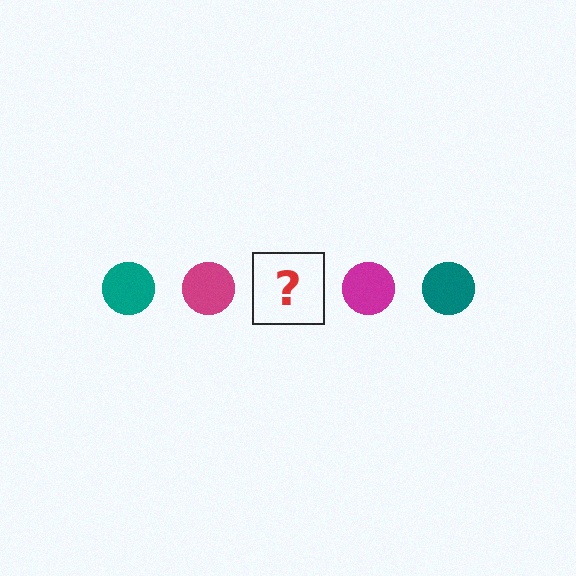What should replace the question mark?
The question mark should be replaced with a teal circle.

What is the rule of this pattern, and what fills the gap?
The rule is that the pattern cycles through teal, magenta circles. The gap should be filled with a teal circle.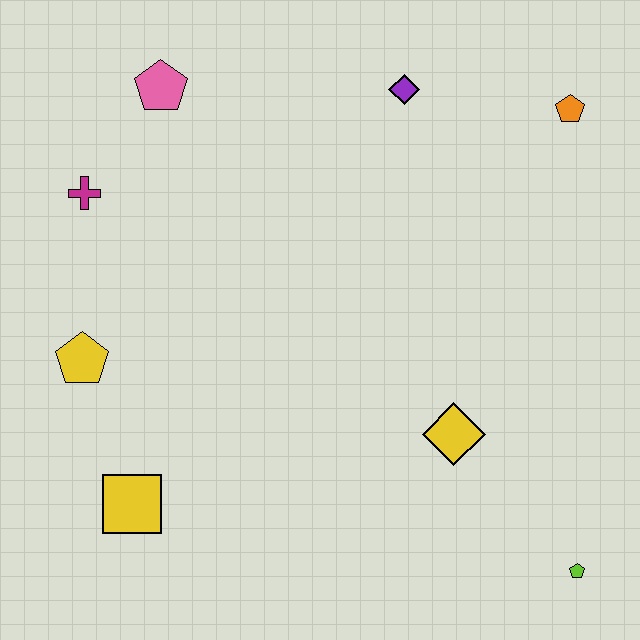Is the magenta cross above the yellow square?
Yes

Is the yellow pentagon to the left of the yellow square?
Yes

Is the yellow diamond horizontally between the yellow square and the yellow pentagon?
No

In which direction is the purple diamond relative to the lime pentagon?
The purple diamond is above the lime pentagon.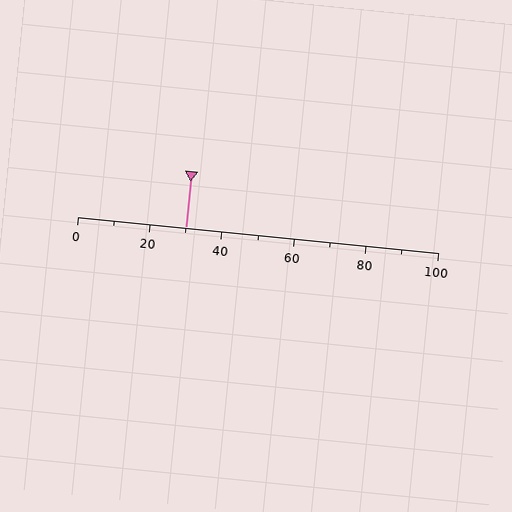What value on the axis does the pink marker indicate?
The marker indicates approximately 30.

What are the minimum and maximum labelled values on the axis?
The axis runs from 0 to 100.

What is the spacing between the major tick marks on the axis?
The major ticks are spaced 20 apart.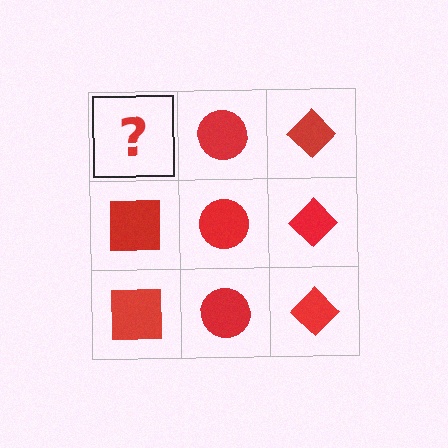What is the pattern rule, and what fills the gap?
The rule is that each column has a consistent shape. The gap should be filled with a red square.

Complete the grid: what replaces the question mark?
The question mark should be replaced with a red square.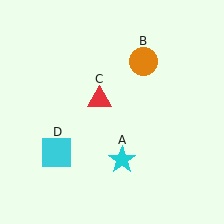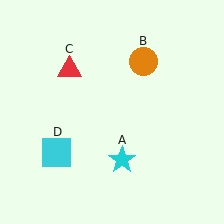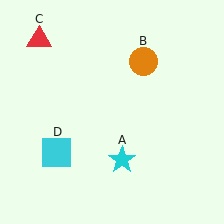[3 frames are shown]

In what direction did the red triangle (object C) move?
The red triangle (object C) moved up and to the left.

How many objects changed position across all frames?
1 object changed position: red triangle (object C).